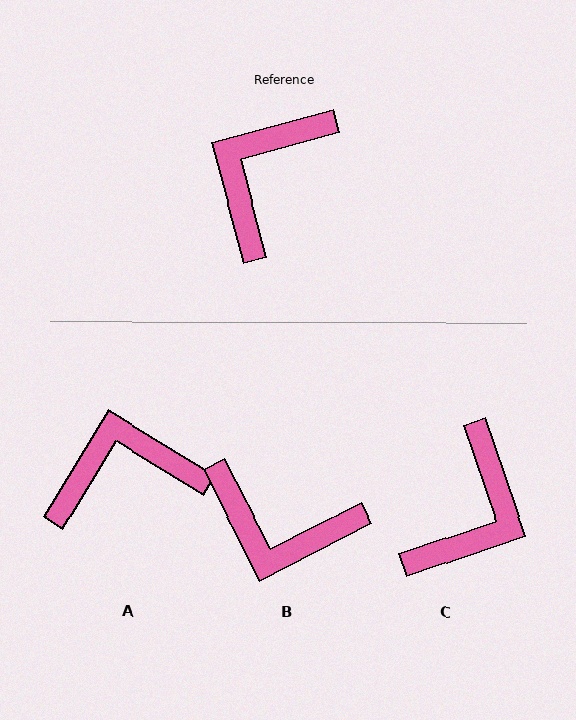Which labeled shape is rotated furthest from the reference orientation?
C, about 176 degrees away.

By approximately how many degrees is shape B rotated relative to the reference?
Approximately 102 degrees counter-clockwise.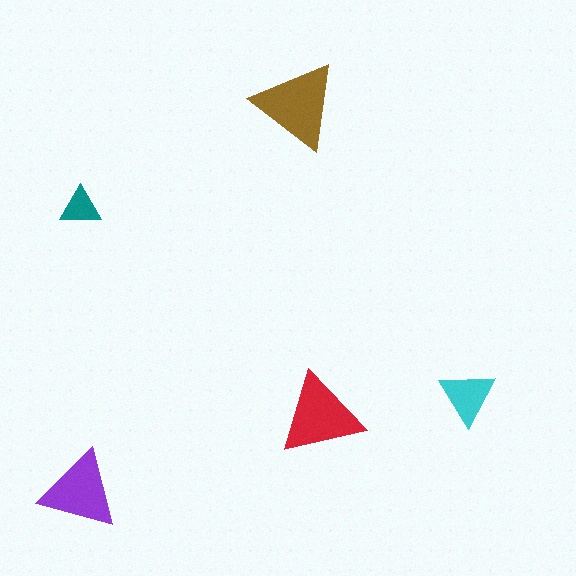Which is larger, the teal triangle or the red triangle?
The red one.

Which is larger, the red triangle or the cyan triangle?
The red one.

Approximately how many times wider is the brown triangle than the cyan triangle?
About 1.5 times wider.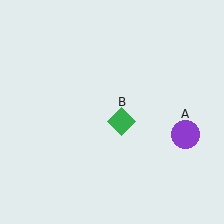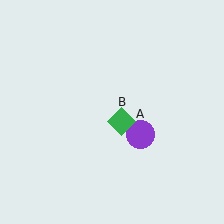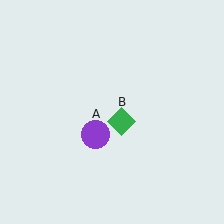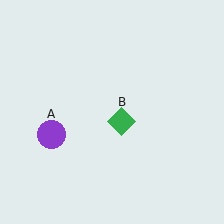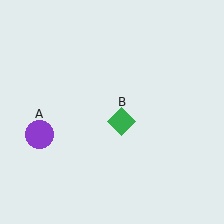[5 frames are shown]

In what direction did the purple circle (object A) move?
The purple circle (object A) moved left.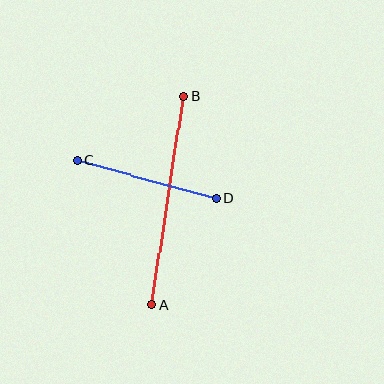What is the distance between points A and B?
The distance is approximately 211 pixels.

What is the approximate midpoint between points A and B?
The midpoint is at approximately (168, 200) pixels.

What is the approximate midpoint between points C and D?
The midpoint is at approximately (147, 180) pixels.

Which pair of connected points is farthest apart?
Points A and B are farthest apart.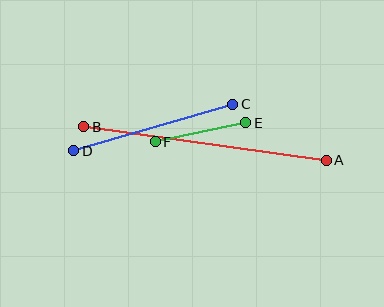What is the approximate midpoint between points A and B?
The midpoint is at approximately (205, 143) pixels.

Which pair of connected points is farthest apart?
Points A and B are farthest apart.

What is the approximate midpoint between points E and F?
The midpoint is at approximately (201, 132) pixels.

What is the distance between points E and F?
The distance is approximately 92 pixels.